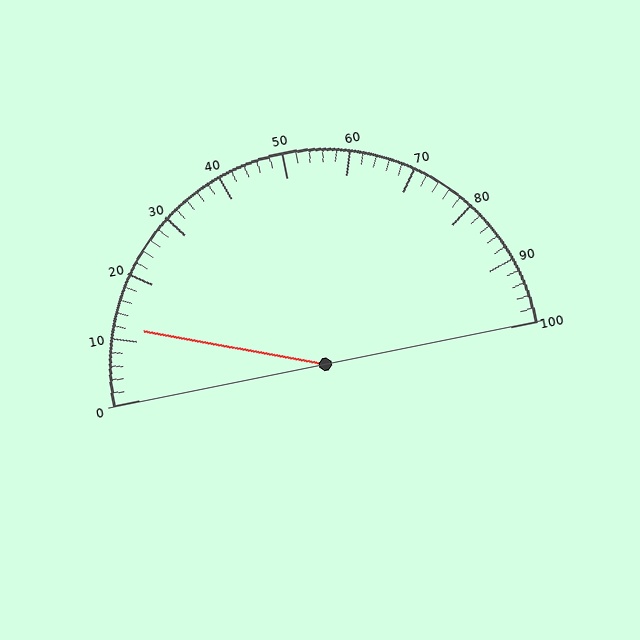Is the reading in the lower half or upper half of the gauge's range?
The reading is in the lower half of the range (0 to 100).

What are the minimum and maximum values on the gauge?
The gauge ranges from 0 to 100.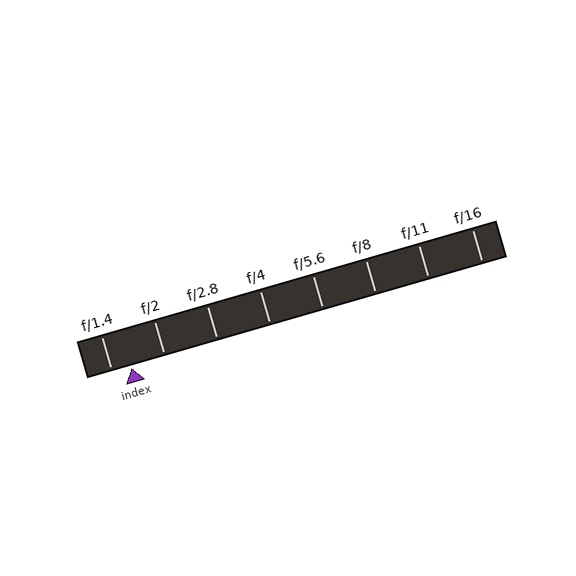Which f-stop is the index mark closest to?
The index mark is closest to f/1.4.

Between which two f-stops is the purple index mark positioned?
The index mark is between f/1.4 and f/2.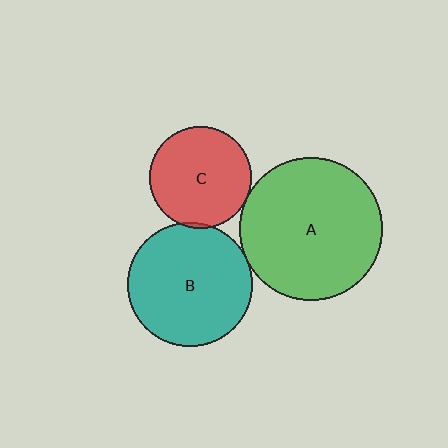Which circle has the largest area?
Circle A (green).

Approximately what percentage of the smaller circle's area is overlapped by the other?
Approximately 5%.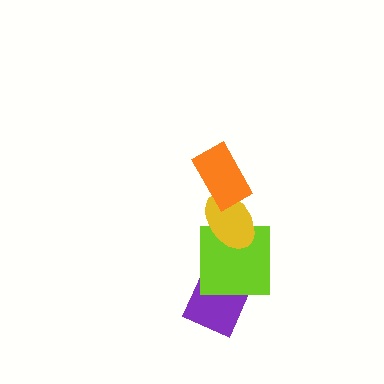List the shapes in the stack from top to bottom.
From top to bottom: the orange rectangle, the yellow ellipse, the lime square, the purple diamond.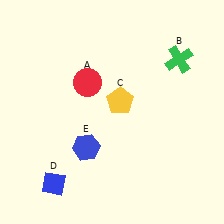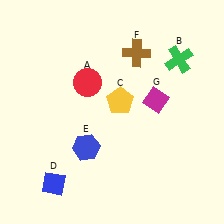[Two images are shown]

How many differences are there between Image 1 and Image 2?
There are 2 differences between the two images.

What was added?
A brown cross (F), a magenta diamond (G) were added in Image 2.